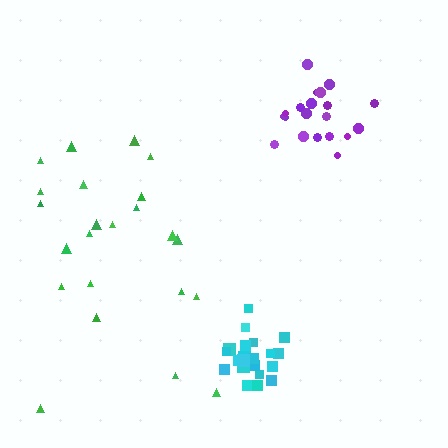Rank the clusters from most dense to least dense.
cyan, purple, green.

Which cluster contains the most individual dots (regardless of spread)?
Green (24).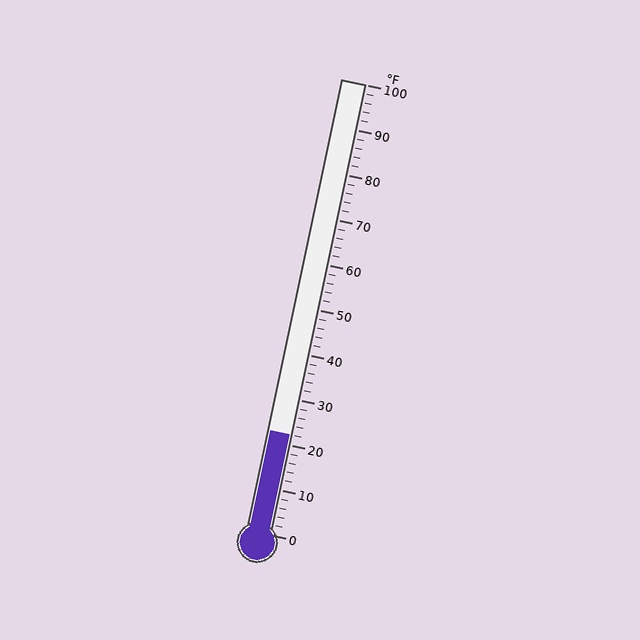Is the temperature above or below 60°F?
The temperature is below 60°F.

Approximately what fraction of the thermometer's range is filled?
The thermometer is filled to approximately 20% of its range.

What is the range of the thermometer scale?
The thermometer scale ranges from 0°F to 100°F.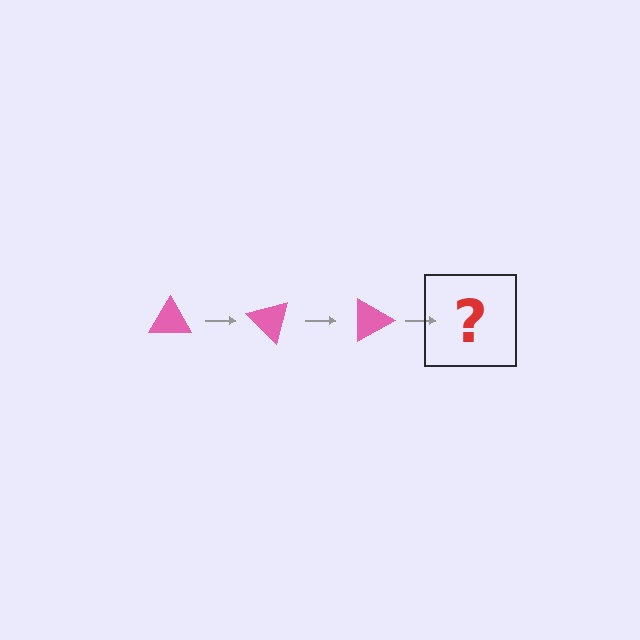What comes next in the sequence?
The next element should be a pink triangle rotated 135 degrees.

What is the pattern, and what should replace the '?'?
The pattern is that the triangle rotates 45 degrees each step. The '?' should be a pink triangle rotated 135 degrees.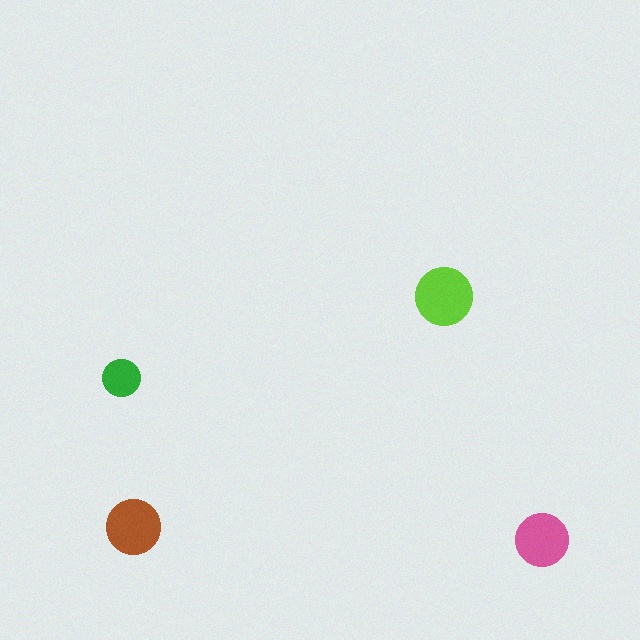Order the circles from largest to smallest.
the lime one, the brown one, the pink one, the green one.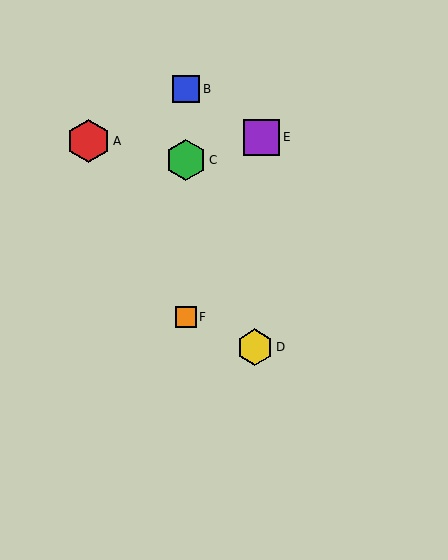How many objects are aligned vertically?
3 objects (B, C, F) are aligned vertically.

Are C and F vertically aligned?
Yes, both are at x≈186.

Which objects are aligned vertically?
Objects B, C, F are aligned vertically.